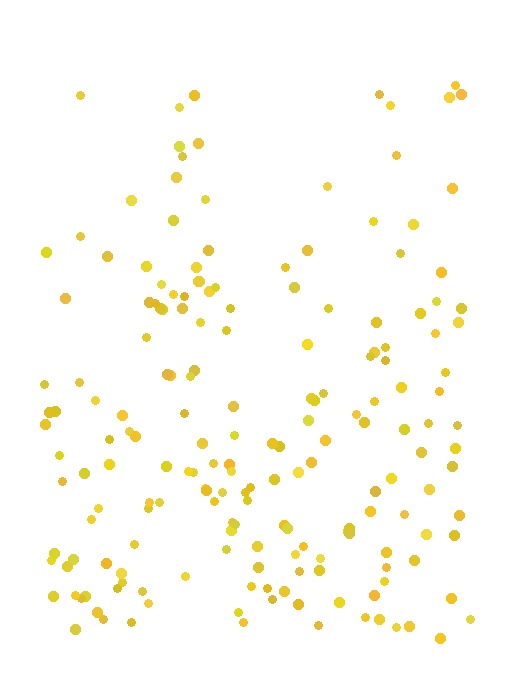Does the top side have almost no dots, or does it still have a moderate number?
Still a moderate number, just noticeably fewer than the bottom.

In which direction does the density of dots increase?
From top to bottom, with the bottom side densest.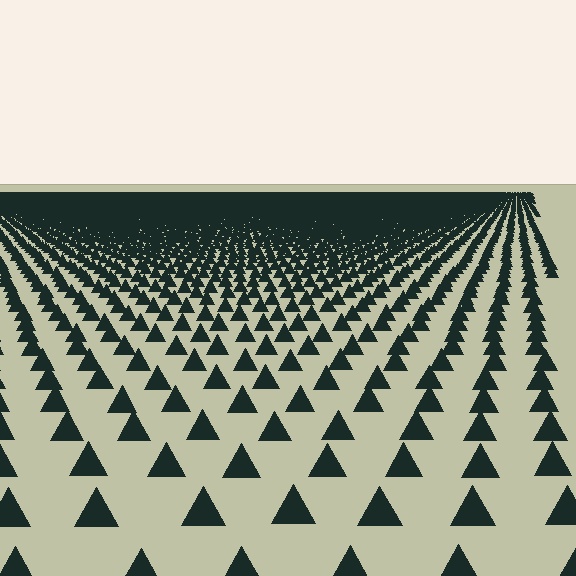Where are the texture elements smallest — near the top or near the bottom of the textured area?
Near the top.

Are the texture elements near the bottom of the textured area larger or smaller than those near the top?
Larger. Near the bottom, elements are closer to the viewer and appear at a bigger on-screen size.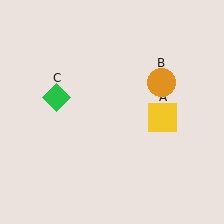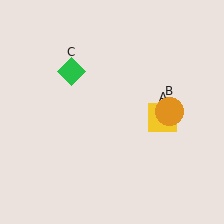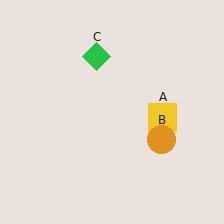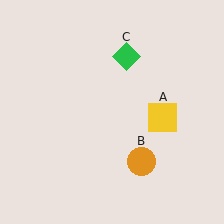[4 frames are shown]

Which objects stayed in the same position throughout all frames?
Yellow square (object A) remained stationary.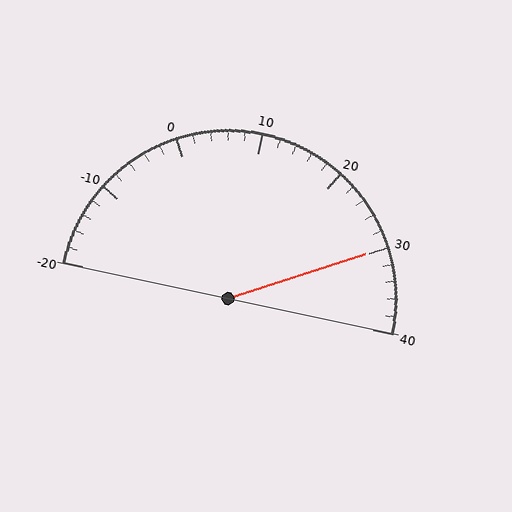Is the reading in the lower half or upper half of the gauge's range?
The reading is in the upper half of the range (-20 to 40).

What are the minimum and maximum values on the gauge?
The gauge ranges from -20 to 40.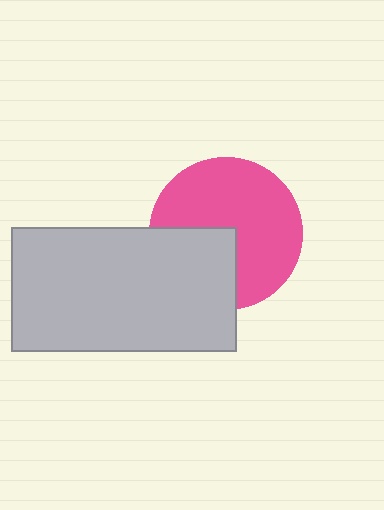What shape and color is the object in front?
The object in front is a light gray rectangle.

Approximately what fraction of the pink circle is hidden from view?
Roughly 33% of the pink circle is hidden behind the light gray rectangle.